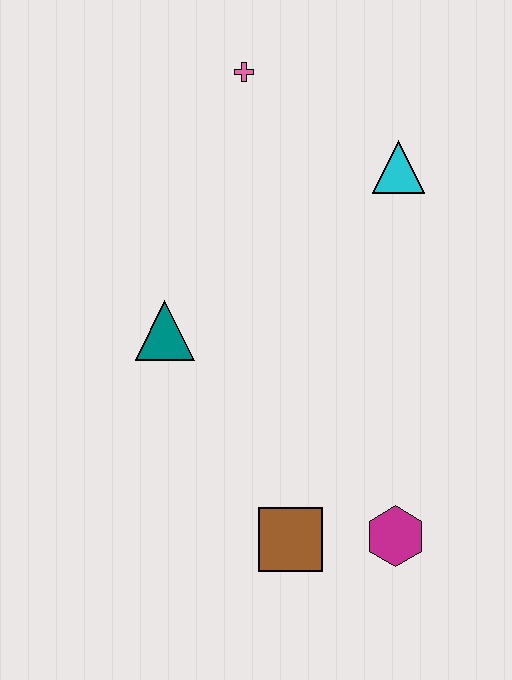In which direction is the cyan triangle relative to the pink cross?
The cyan triangle is to the right of the pink cross.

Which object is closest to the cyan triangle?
The pink cross is closest to the cyan triangle.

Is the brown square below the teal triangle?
Yes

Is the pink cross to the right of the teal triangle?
Yes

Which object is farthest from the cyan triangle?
The brown square is farthest from the cyan triangle.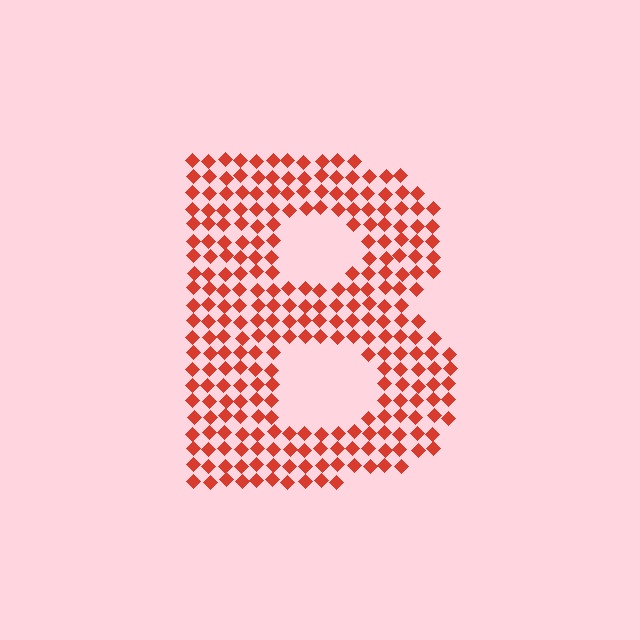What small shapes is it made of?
It is made of small diamonds.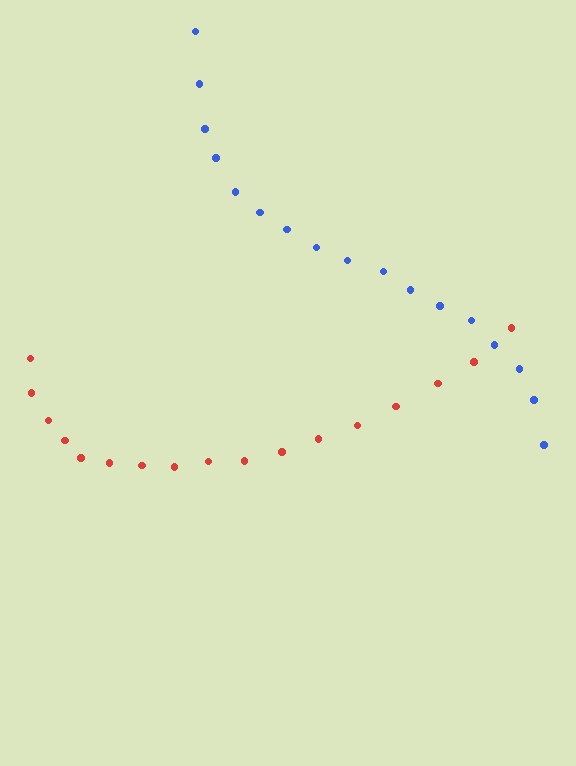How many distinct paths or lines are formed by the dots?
There are 2 distinct paths.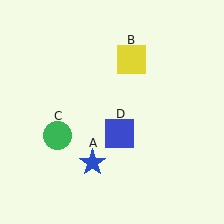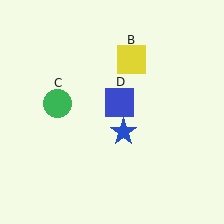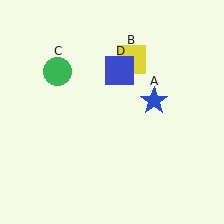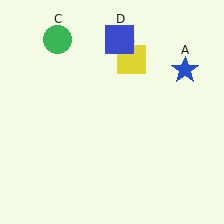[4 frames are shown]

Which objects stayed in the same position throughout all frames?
Yellow square (object B) remained stationary.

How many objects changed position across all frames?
3 objects changed position: blue star (object A), green circle (object C), blue square (object D).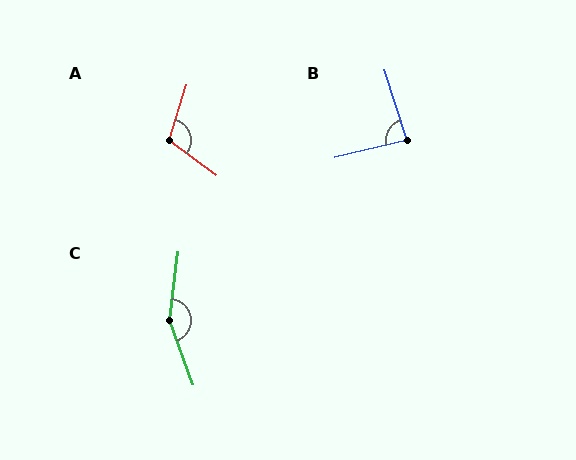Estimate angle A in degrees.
Approximately 109 degrees.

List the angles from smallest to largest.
B (85°), A (109°), C (152°).